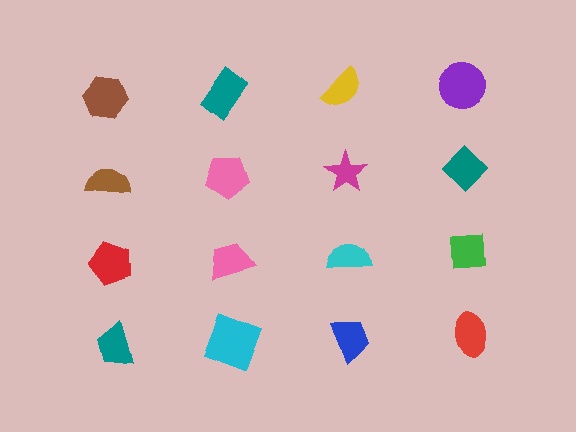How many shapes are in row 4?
4 shapes.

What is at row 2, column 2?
A pink pentagon.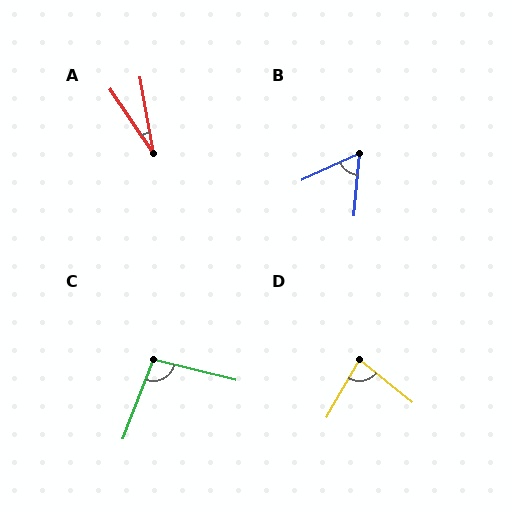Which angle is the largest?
C, at approximately 97 degrees.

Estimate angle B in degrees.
Approximately 60 degrees.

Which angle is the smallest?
A, at approximately 24 degrees.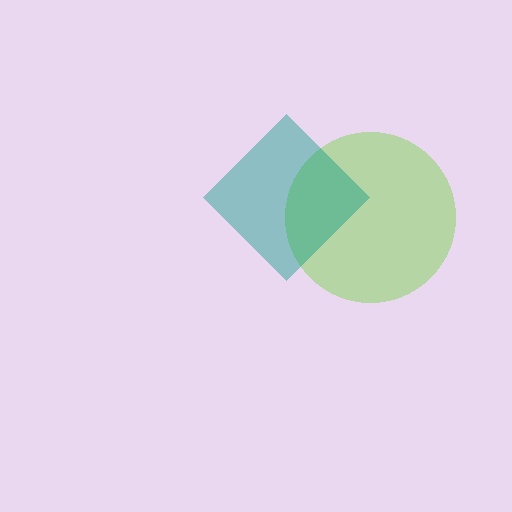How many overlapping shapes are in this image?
There are 2 overlapping shapes in the image.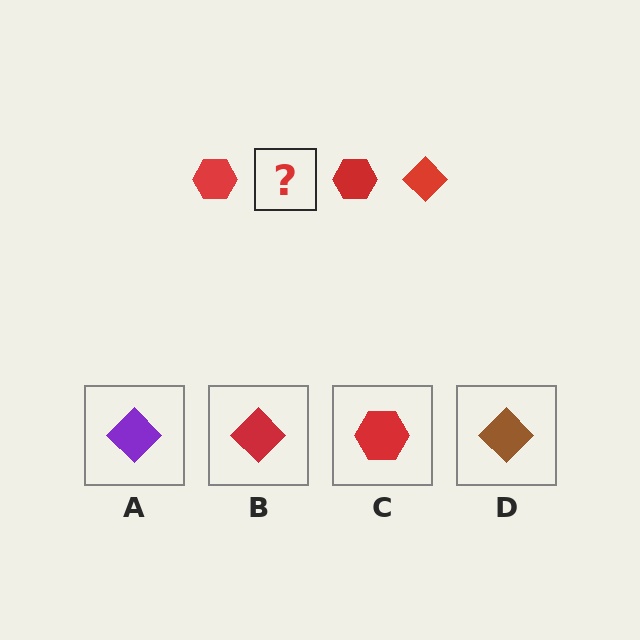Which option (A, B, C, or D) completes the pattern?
B.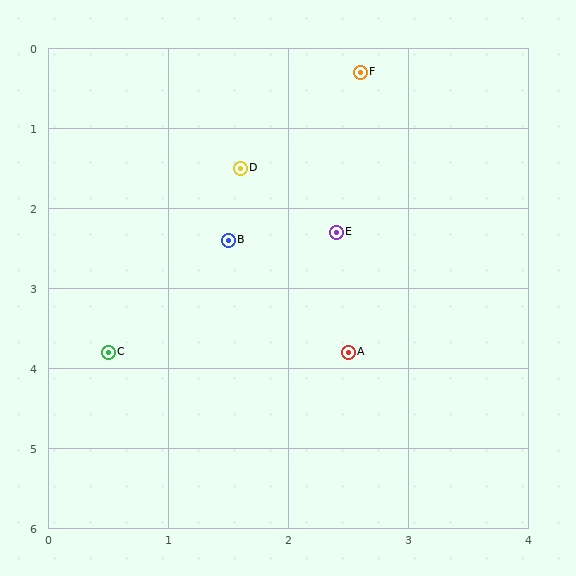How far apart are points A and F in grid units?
Points A and F are about 3.5 grid units apart.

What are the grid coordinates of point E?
Point E is at approximately (2.4, 2.3).